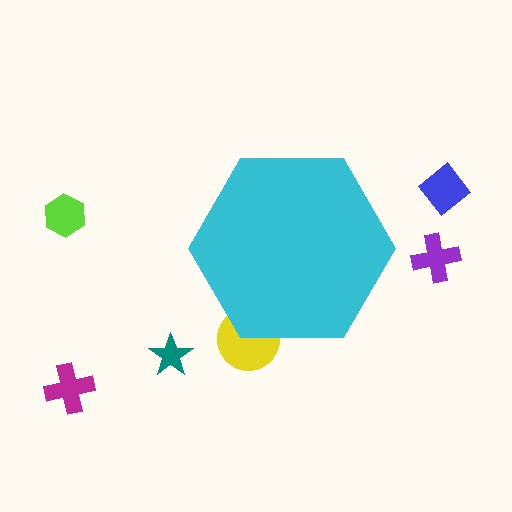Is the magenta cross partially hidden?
No, the magenta cross is fully visible.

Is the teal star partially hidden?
No, the teal star is fully visible.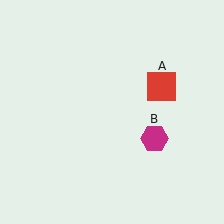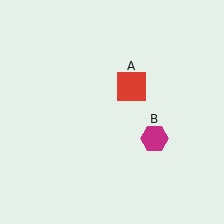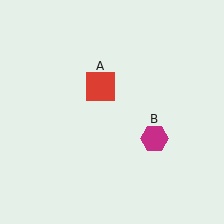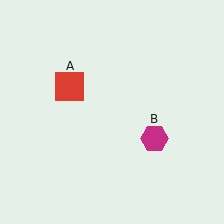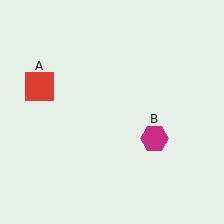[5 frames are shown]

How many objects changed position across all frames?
1 object changed position: red square (object A).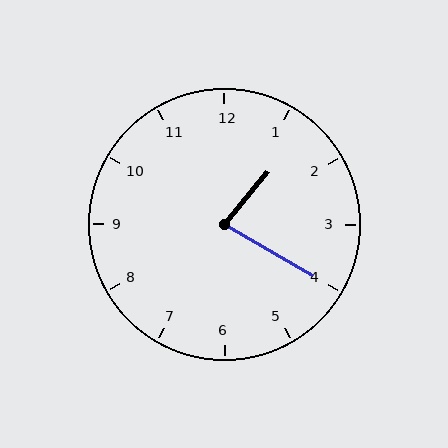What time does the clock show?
1:20.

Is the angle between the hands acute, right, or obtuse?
It is acute.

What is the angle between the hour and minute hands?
Approximately 80 degrees.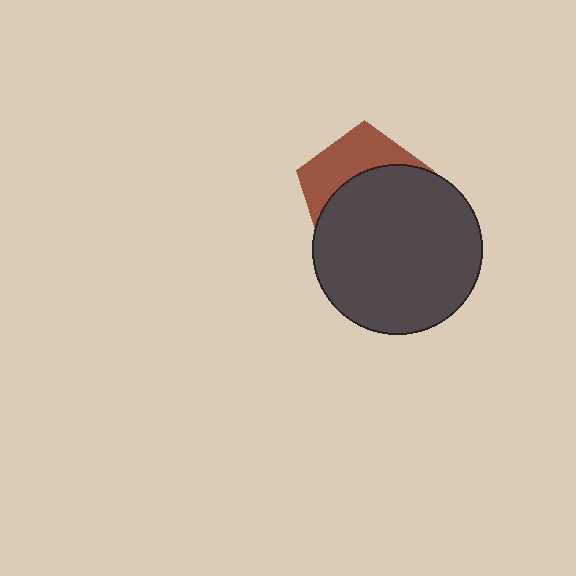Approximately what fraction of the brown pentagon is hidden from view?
Roughly 62% of the brown pentagon is hidden behind the dark gray circle.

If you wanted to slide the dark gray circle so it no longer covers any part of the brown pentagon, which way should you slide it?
Slide it down — that is the most direct way to separate the two shapes.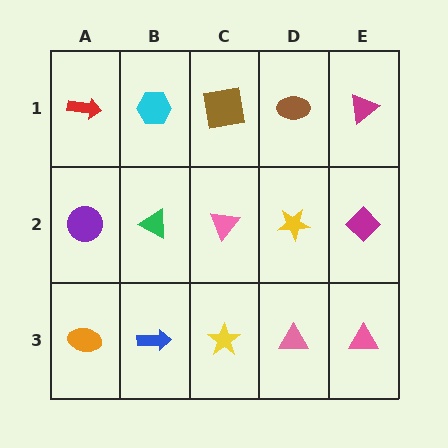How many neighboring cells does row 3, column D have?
3.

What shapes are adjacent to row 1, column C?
A pink triangle (row 2, column C), a cyan hexagon (row 1, column B), a brown ellipse (row 1, column D).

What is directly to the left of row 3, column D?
A yellow star.